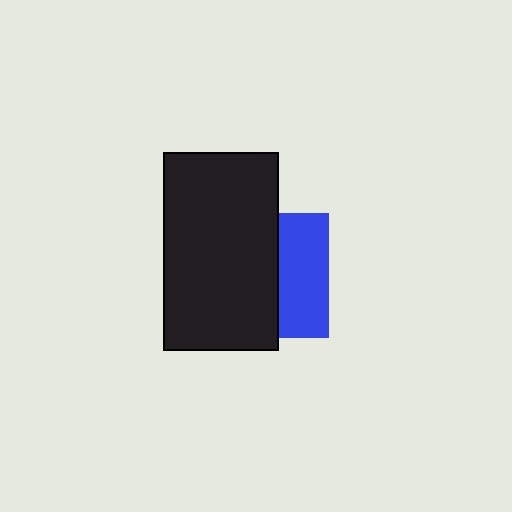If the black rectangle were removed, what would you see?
You would see the complete blue square.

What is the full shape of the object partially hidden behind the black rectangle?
The partially hidden object is a blue square.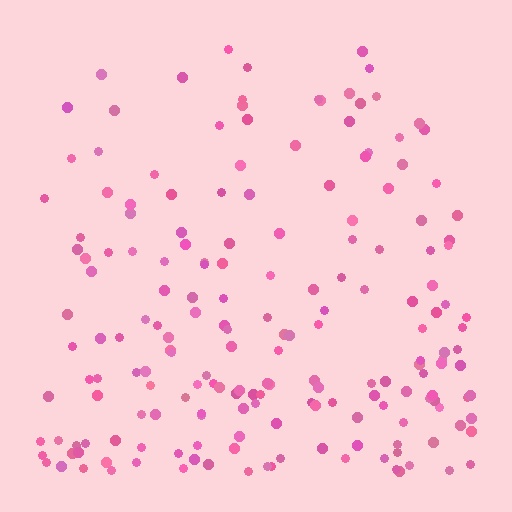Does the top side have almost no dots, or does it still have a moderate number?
Still a moderate number, just noticeably fewer than the bottom.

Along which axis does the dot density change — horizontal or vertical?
Vertical.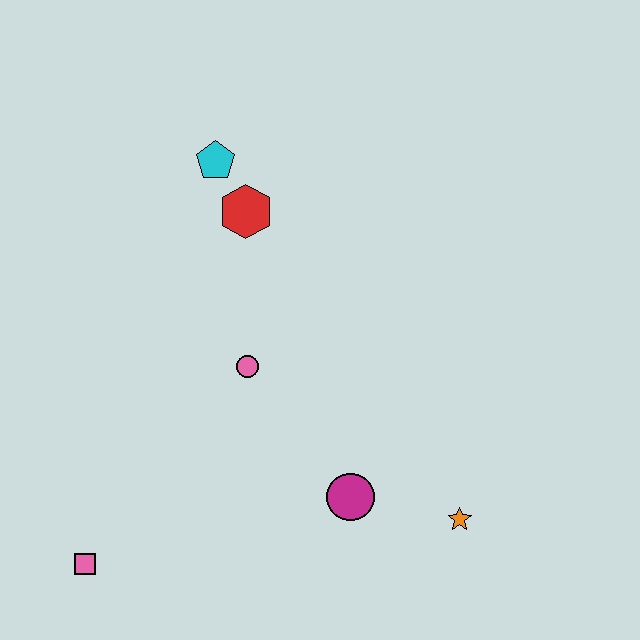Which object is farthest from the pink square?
The cyan pentagon is farthest from the pink square.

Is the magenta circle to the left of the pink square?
No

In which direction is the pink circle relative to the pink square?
The pink circle is above the pink square.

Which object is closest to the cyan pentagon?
The red hexagon is closest to the cyan pentagon.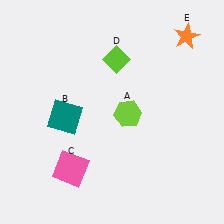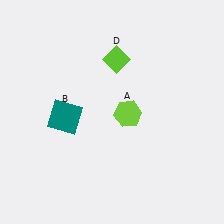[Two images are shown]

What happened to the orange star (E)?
The orange star (E) was removed in Image 2. It was in the top-right area of Image 1.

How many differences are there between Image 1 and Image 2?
There are 2 differences between the two images.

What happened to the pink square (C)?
The pink square (C) was removed in Image 2. It was in the bottom-left area of Image 1.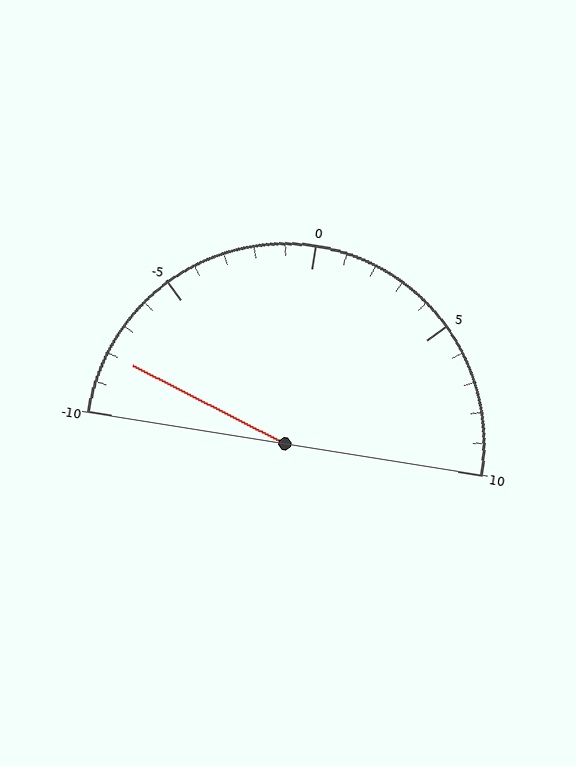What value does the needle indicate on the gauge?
The needle indicates approximately -8.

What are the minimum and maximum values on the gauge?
The gauge ranges from -10 to 10.